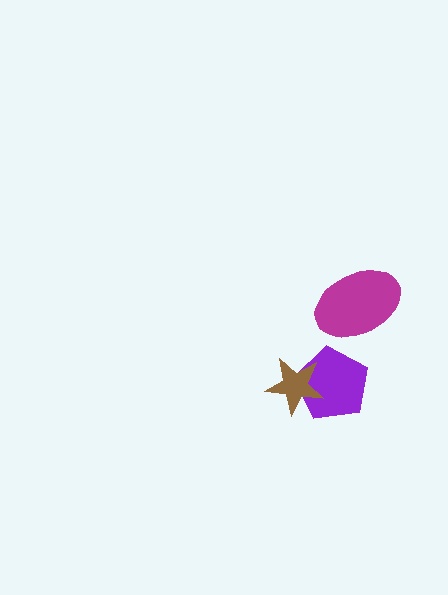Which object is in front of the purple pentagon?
The brown star is in front of the purple pentagon.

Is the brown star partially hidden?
No, no other shape covers it.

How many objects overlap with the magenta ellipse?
0 objects overlap with the magenta ellipse.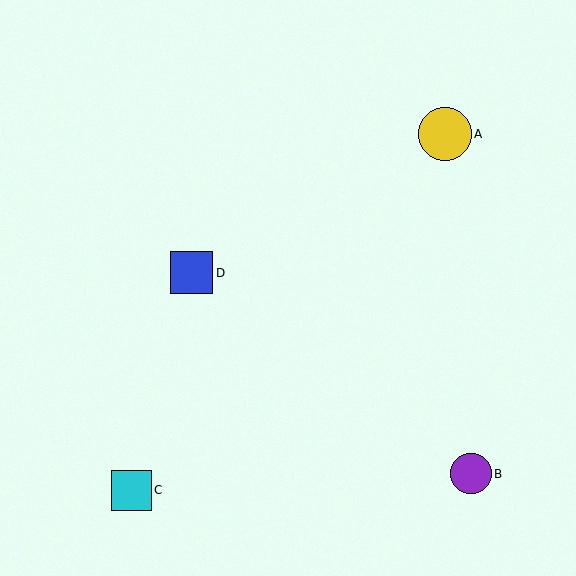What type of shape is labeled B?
Shape B is a purple circle.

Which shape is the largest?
The yellow circle (labeled A) is the largest.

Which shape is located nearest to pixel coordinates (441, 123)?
The yellow circle (labeled A) at (445, 134) is nearest to that location.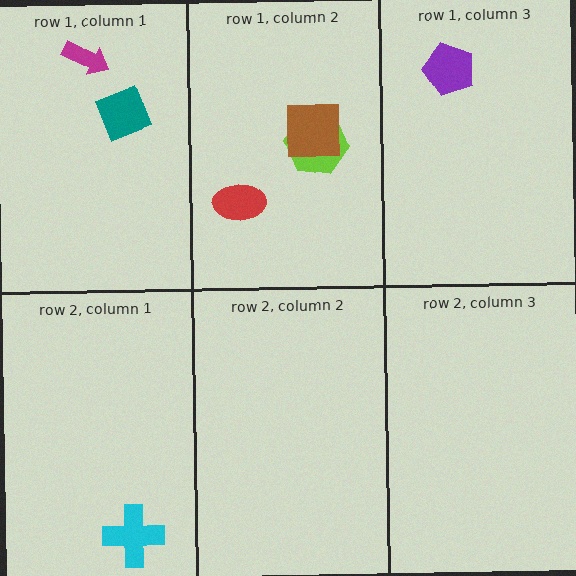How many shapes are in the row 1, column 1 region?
2.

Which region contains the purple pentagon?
The row 1, column 3 region.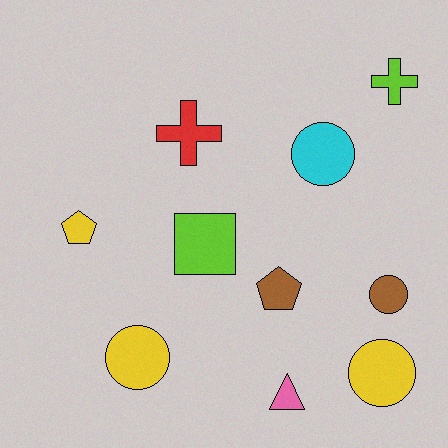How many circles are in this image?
There are 4 circles.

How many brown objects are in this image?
There are 2 brown objects.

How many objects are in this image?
There are 10 objects.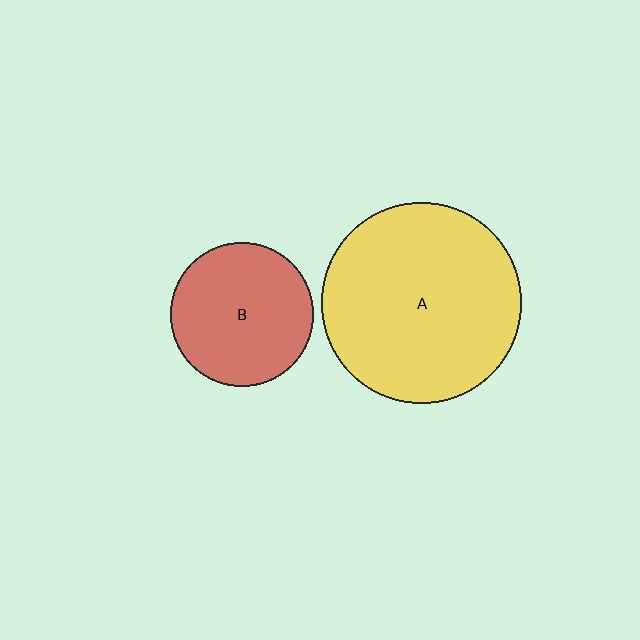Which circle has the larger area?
Circle A (yellow).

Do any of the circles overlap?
No, none of the circles overlap.